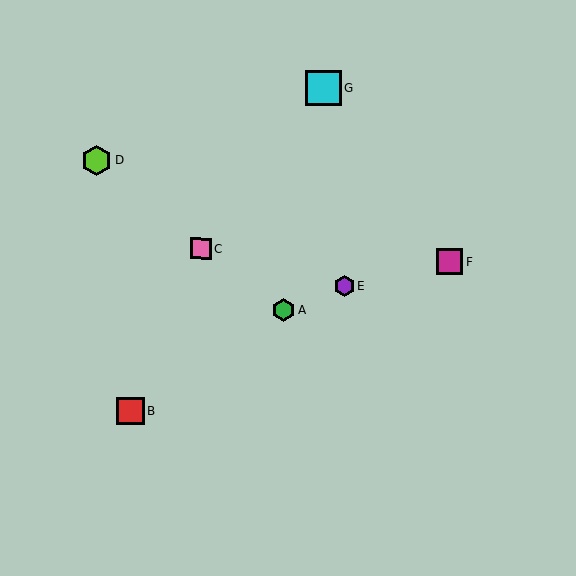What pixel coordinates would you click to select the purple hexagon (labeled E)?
Click at (344, 286) to select the purple hexagon E.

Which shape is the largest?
The cyan square (labeled G) is the largest.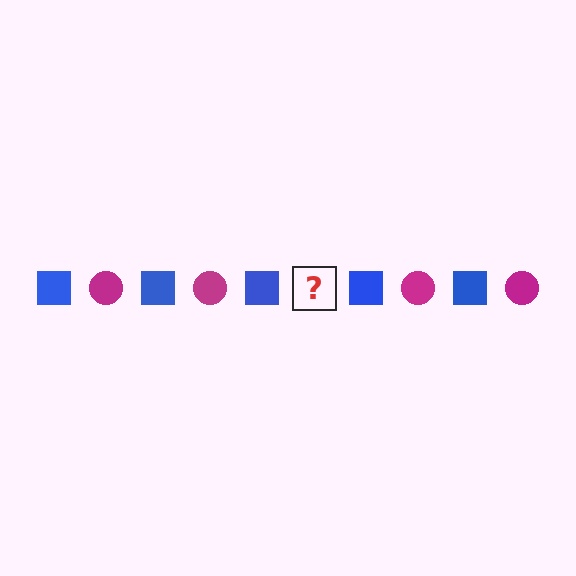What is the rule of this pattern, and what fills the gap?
The rule is that the pattern alternates between blue square and magenta circle. The gap should be filled with a magenta circle.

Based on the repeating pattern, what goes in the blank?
The blank should be a magenta circle.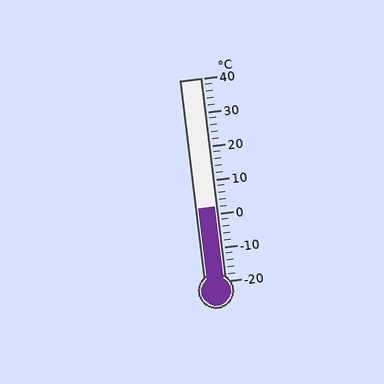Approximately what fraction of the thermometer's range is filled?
The thermometer is filled to approximately 35% of its range.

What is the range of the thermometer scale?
The thermometer scale ranges from -20°C to 40°C.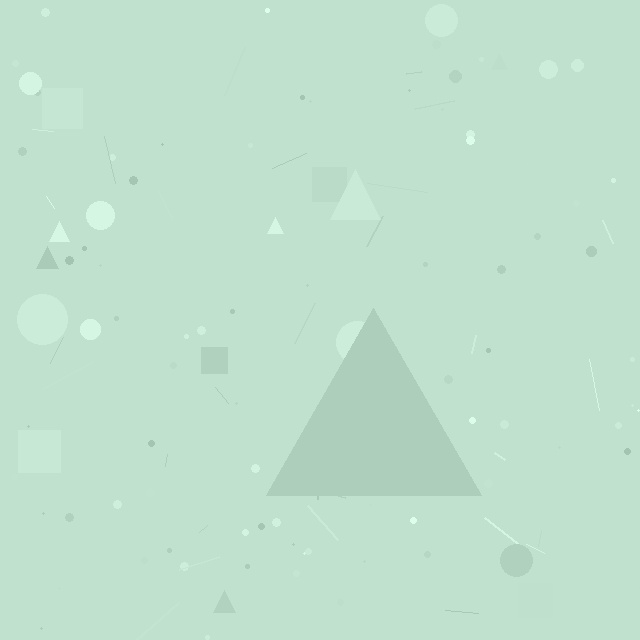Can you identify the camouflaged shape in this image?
The camouflaged shape is a triangle.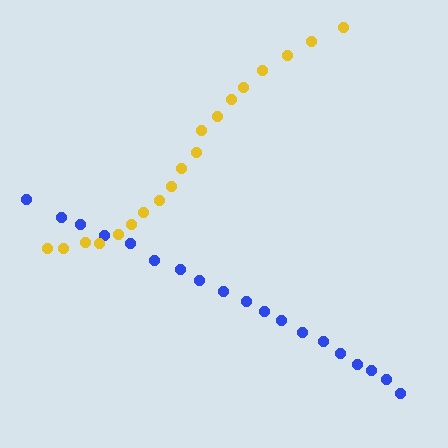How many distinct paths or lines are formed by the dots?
There are 2 distinct paths.